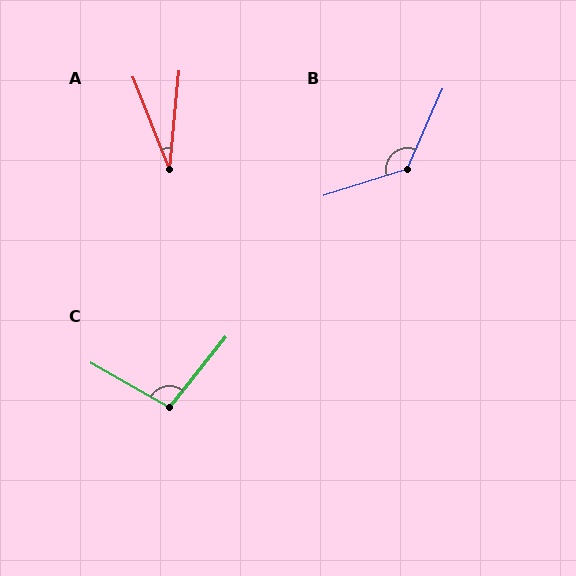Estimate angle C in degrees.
Approximately 99 degrees.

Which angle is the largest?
B, at approximately 132 degrees.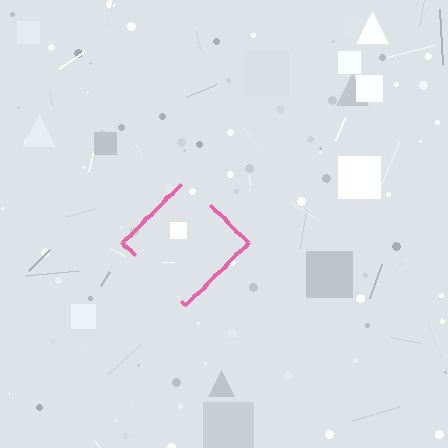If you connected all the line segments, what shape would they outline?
They would outline a diamond.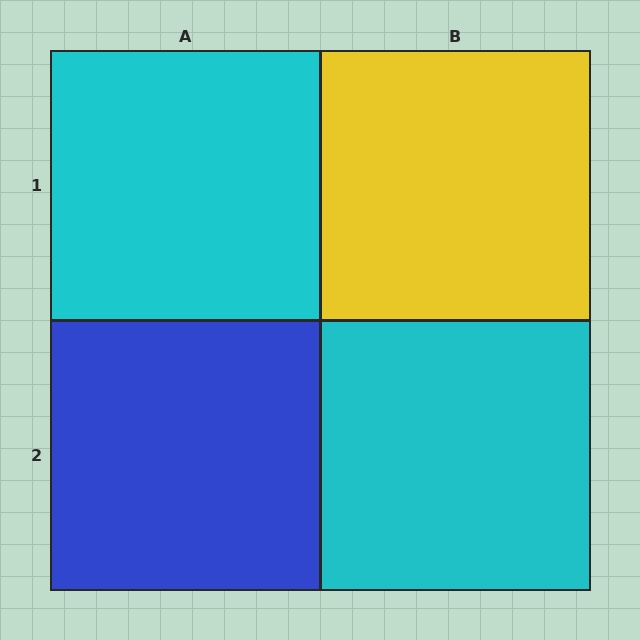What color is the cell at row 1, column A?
Cyan.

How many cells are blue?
1 cell is blue.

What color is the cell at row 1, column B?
Yellow.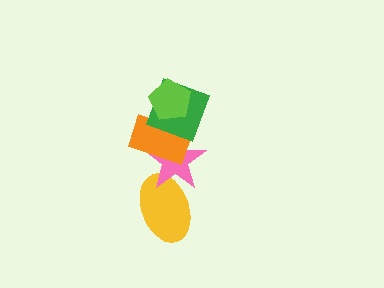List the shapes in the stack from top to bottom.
From top to bottom: the lime pentagon, the green square, the orange rectangle, the pink star, the yellow ellipse.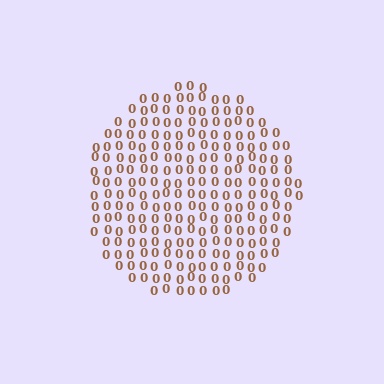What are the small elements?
The small elements are digit 0's.